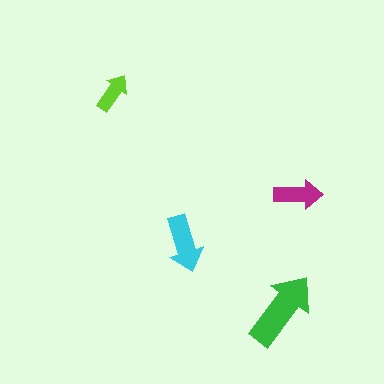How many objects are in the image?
There are 4 objects in the image.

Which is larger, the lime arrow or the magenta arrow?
The magenta one.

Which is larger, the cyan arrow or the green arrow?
The green one.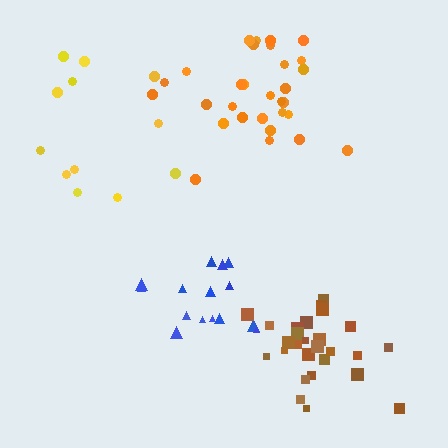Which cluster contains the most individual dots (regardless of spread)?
Orange (30).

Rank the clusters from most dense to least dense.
blue, brown, orange, yellow.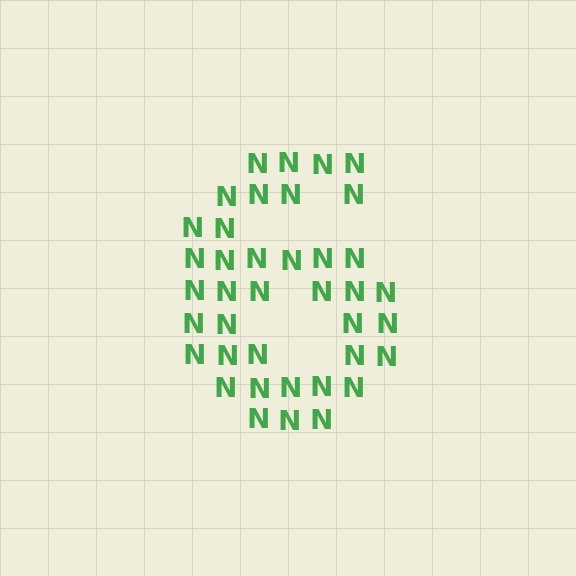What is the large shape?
The large shape is the digit 6.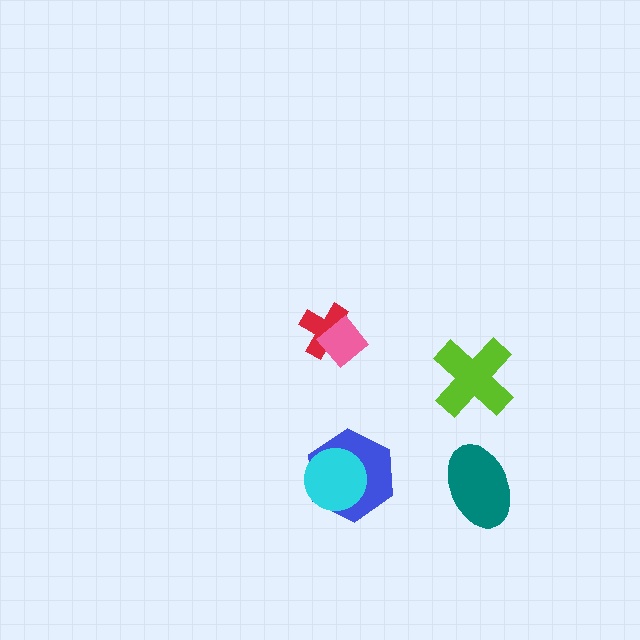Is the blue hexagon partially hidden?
Yes, it is partially covered by another shape.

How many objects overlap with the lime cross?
0 objects overlap with the lime cross.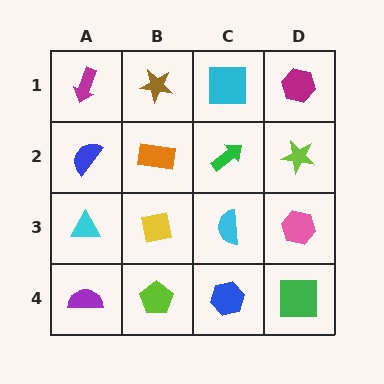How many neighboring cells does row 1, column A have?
2.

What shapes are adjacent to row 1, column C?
A green arrow (row 2, column C), a brown star (row 1, column B), a magenta hexagon (row 1, column D).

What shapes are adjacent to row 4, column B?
A yellow square (row 3, column B), a purple semicircle (row 4, column A), a blue hexagon (row 4, column C).